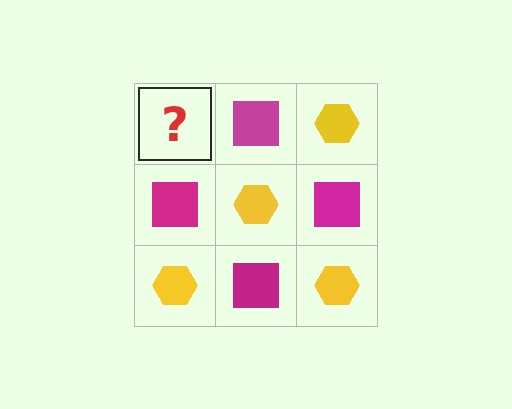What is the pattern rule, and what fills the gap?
The rule is that it alternates yellow hexagon and magenta square in a checkerboard pattern. The gap should be filled with a yellow hexagon.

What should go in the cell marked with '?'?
The missing cell should contain a yellow hexagon.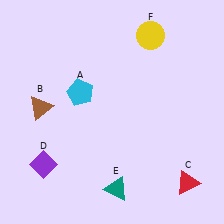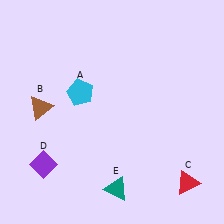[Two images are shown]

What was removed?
The yellow circle (F) was removed in Image 2.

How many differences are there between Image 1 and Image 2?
There is 1 difference between the two images.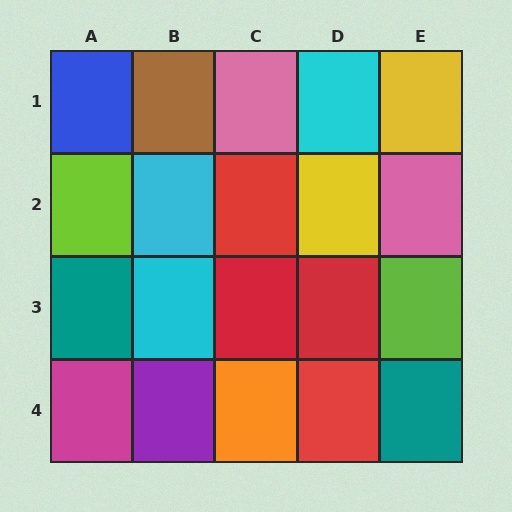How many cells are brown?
1 cell is brown.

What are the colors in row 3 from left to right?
Teal, cyan, red, red, lime.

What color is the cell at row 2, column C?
Red.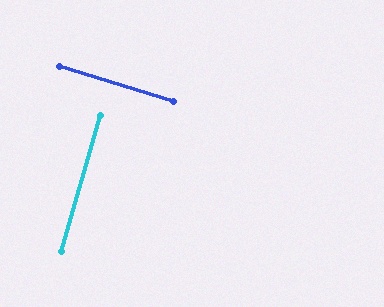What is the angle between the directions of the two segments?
Approximately 89 degrees.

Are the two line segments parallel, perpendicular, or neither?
Perpendicular — they meet at approximately 89°.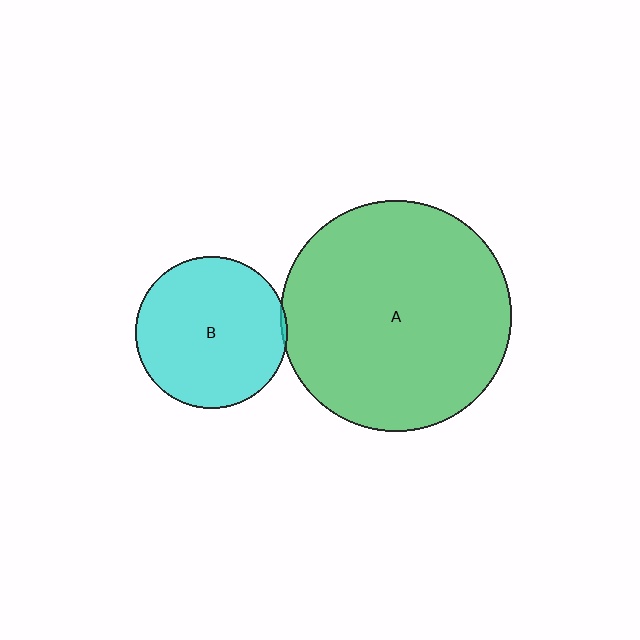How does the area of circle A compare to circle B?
Approximately 2.3 times.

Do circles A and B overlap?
Yes.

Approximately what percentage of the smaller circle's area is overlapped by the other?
Approximately 5%.